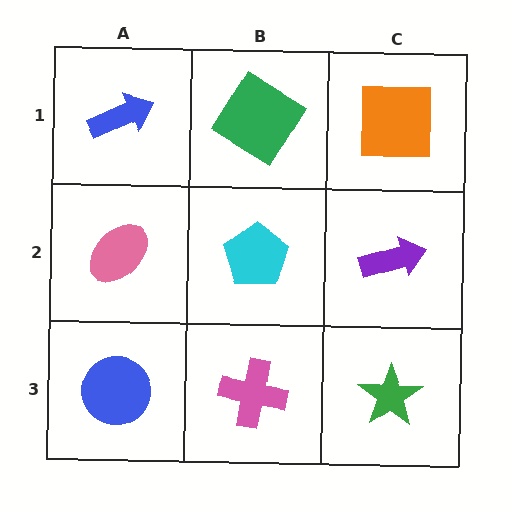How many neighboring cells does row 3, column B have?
3.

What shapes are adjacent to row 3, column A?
A pink ellipse (row 2, column A), a pink cross (row 3, column B).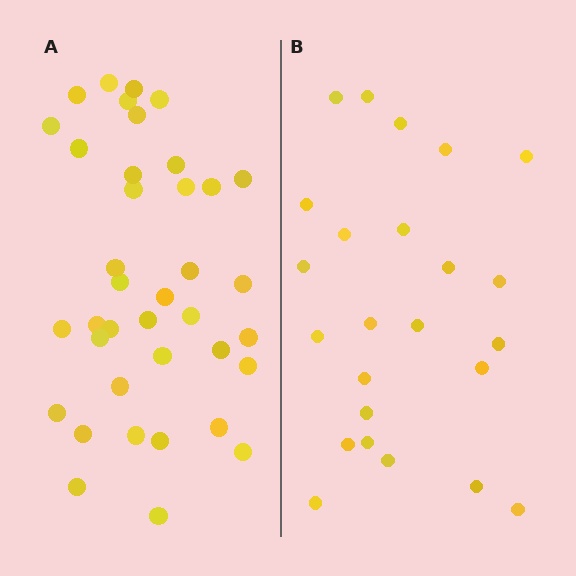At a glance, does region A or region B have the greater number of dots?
Region A (the left region) has more dots.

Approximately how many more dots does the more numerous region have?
Region A has approximately 15 more dots than region B.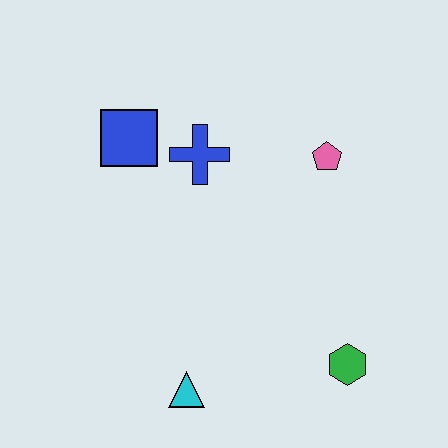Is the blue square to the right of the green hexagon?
No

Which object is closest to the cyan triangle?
The green hexagon is closest to the cyan triangle.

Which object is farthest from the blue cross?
The green hexagon is farthest from the blue cross.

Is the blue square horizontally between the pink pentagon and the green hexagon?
No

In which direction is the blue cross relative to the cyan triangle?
The blue cross is above the cyan triangle.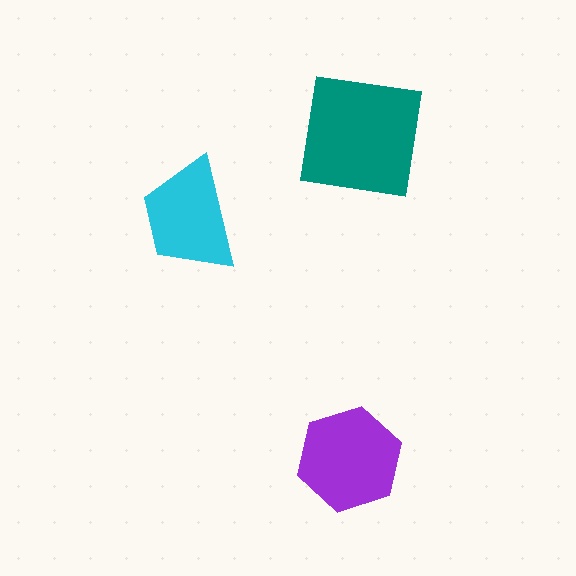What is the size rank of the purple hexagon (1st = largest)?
2nd.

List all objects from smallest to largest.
The cyan trapezoid, the purple hexagon, the teal square.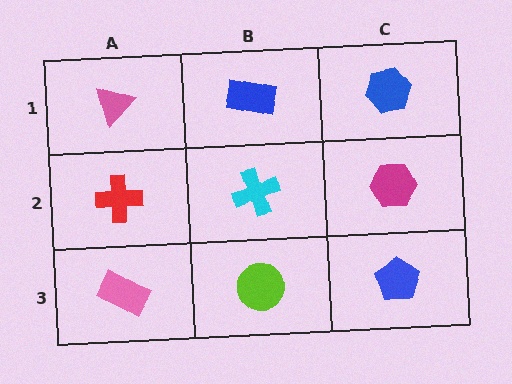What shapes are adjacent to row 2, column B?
A blue rectangle (row 1, column B), a lime circle (row 3, column B), a red cross (row 2, column A), a magenta hexagon (row 2, column C).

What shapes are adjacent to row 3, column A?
A red cross (row 2, column A), a lime circle (row 3, column B).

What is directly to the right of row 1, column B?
A blue hexagon.